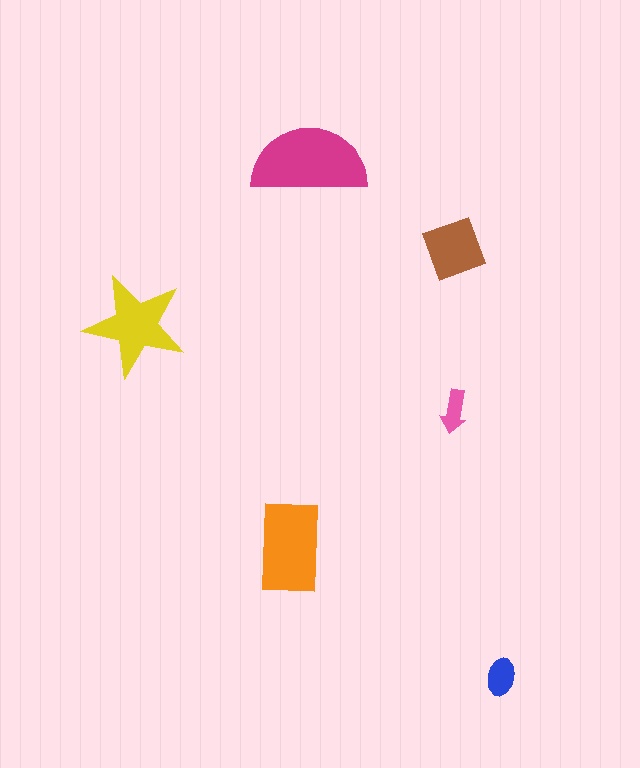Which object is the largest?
The magenta semicircle.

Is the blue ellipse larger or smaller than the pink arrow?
Larger.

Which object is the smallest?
The pink arrow.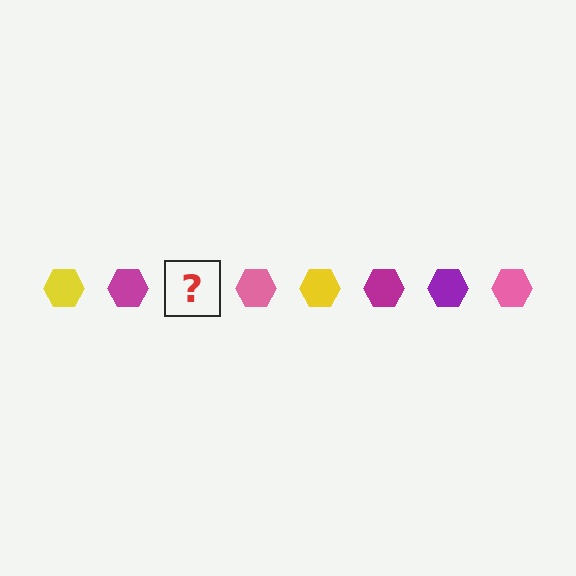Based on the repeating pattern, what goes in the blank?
The blank should be a purple hexagon.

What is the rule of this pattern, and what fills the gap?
The rule is that the pattern cycles through yellow, magenta, purple, pink hexagons. The gap should be filled with a purple hexagon.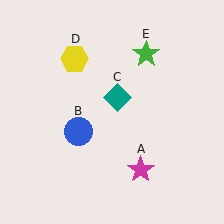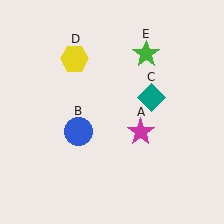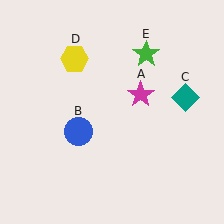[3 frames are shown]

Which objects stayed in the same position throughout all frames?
Blue circle (object B) and yellow hexagon (object D) and green star (object E) remained stationary.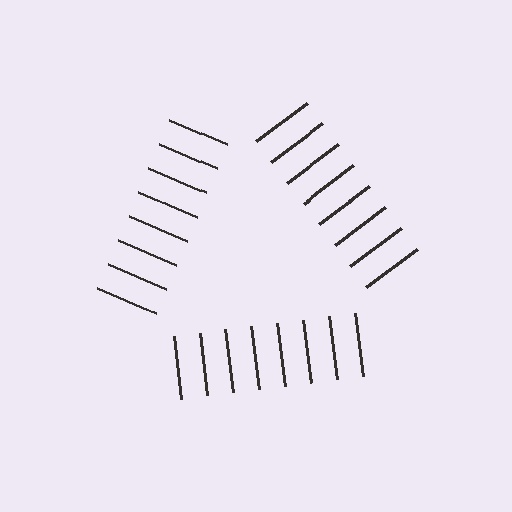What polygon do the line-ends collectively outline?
An illusory triangle — the line segments terminate on its edges but no continuous stroke is drawn.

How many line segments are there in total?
24 — 8 along each of the 3 edges.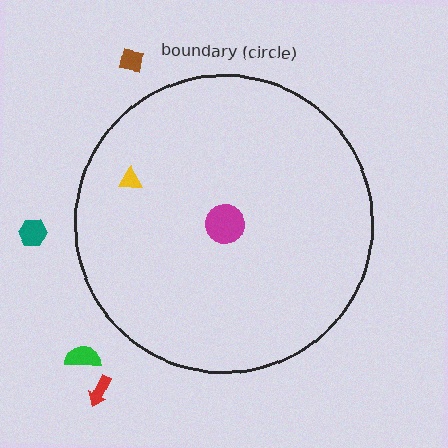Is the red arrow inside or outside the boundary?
Outside.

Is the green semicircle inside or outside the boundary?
Outside.